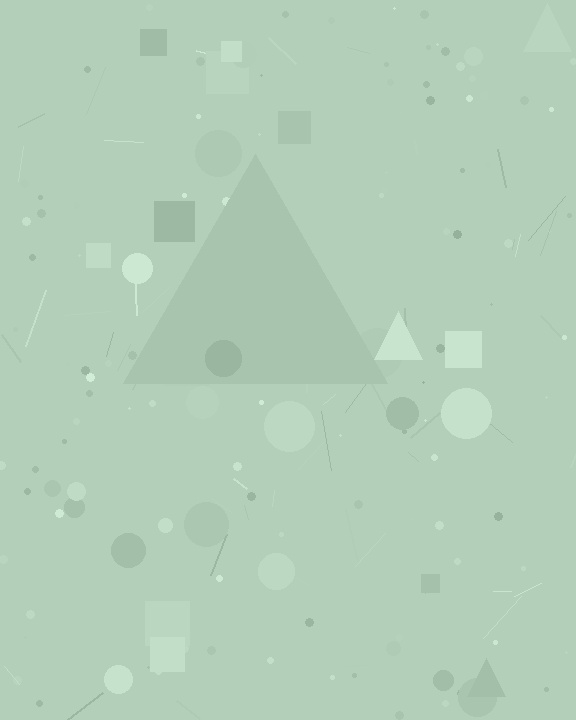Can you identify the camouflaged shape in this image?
The camouflaged shape is a triangle.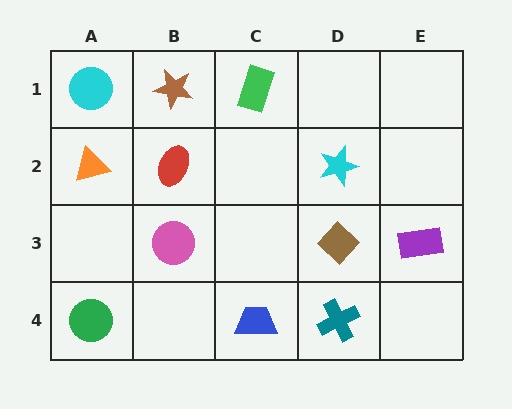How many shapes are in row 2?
3 shapes.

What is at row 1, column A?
A cyan circle.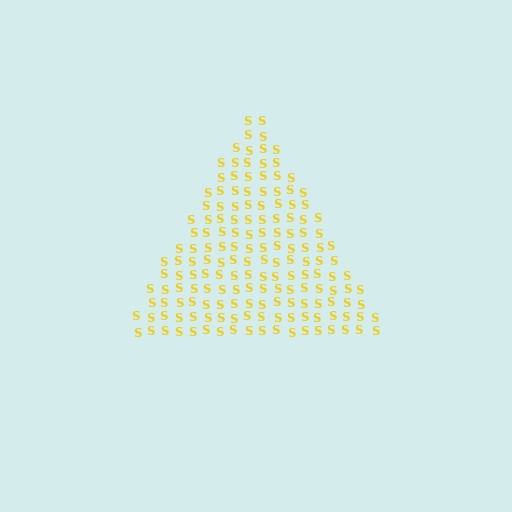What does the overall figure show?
The overall figure shows a triangle.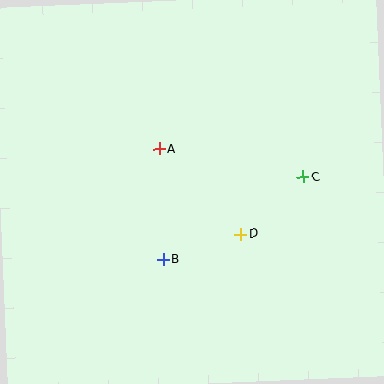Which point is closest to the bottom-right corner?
Point D is closest to the bottom-right corner.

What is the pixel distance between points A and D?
The distance between A and D is 118 pixels.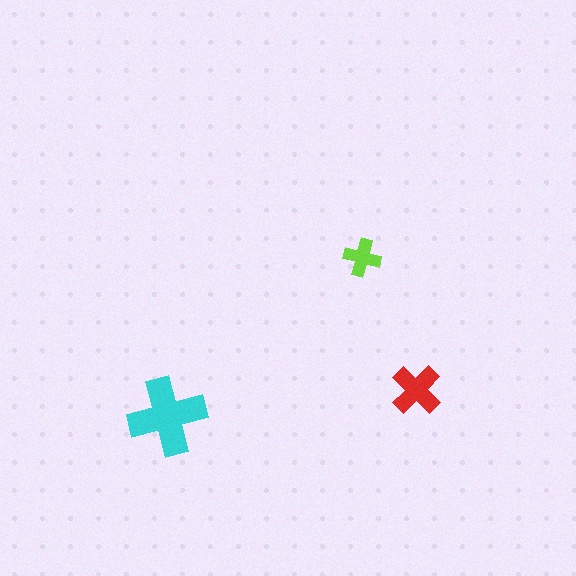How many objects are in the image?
There are 3 objects in the image.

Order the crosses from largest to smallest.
the cyan one, the red one, the lime one.